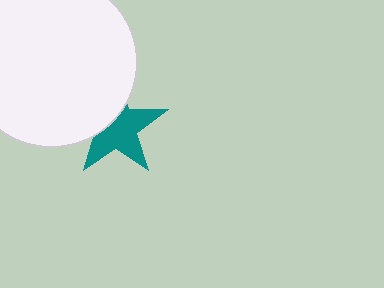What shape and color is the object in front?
The object in front is a white circle.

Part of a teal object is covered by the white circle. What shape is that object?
It is a star.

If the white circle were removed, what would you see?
You would see the complete teal star.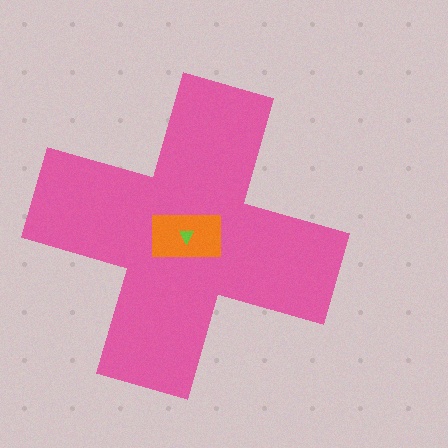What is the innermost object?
The lime triangle.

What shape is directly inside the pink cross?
The orange rectangle.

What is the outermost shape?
The pink cross.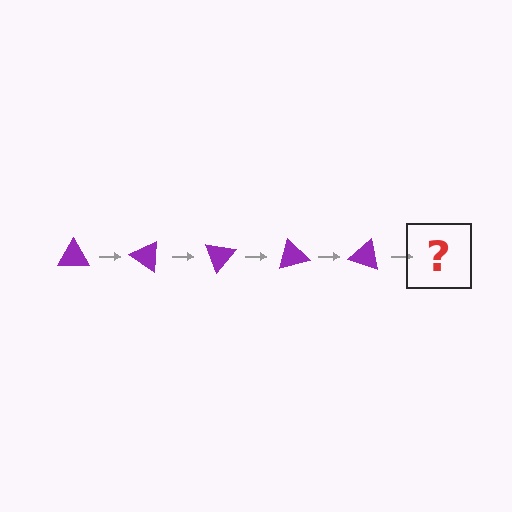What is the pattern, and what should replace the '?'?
The pattern is that the triangle rotates 35 degrees each step. The '?' should be a purple triangle rotated 175 degrees.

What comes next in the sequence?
The next element should be a purple triangle rotated 175 degrees.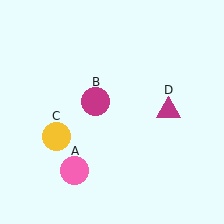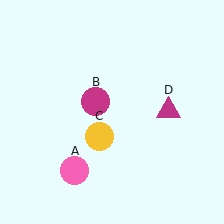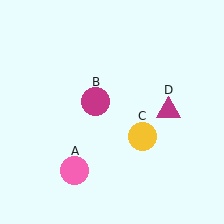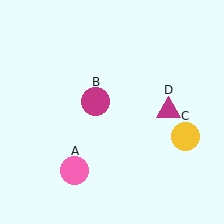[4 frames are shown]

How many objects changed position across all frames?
1 object changed position: yellow circle (object C).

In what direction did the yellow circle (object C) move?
The yellow circle (object C) moved right.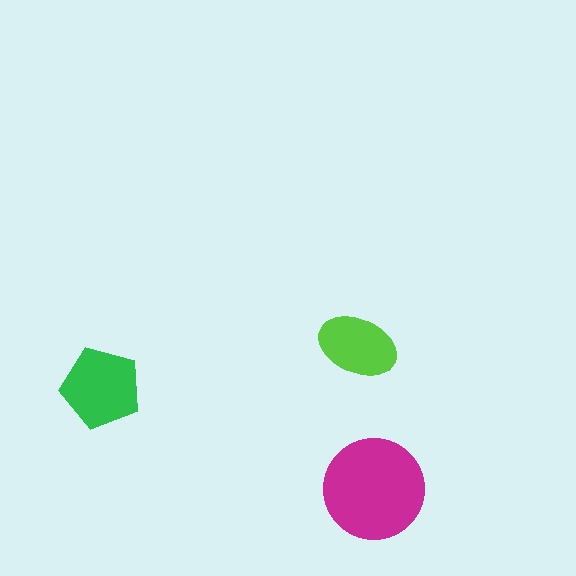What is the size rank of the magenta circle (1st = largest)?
1st.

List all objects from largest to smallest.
The magenta circle, the green pentagon, the lime ellipse.